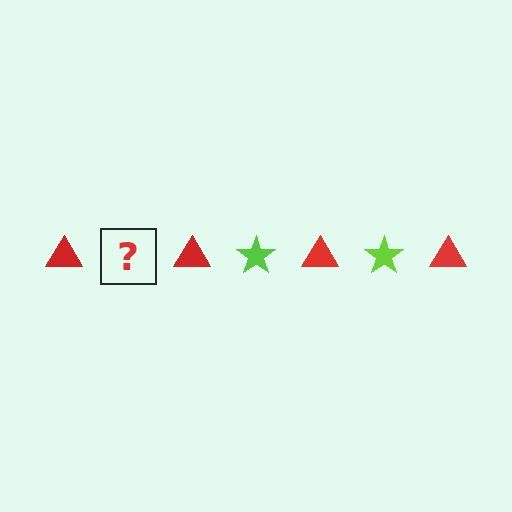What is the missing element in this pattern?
The missing element is a lime star.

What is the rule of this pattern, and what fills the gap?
The rule is that the pattern alternates between red triangle and lime star. The gap should be filled with a lime star.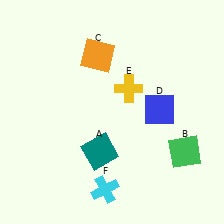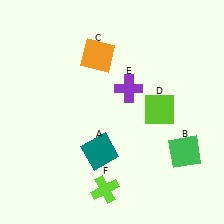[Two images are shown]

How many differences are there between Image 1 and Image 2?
There are 3 differences between the two images.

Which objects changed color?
D changed from blue to lime. E changed from yellow to purple. F changed from cyan to lime.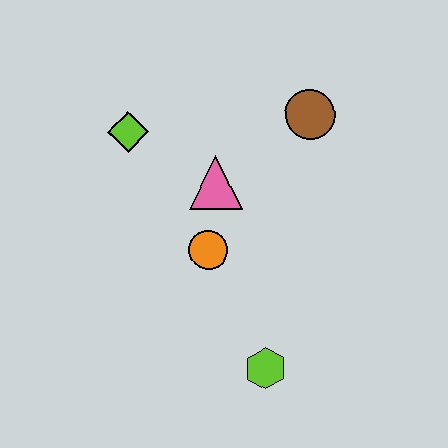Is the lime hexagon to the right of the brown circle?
No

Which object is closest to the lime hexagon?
The orange circle is closest to the lime hexagon.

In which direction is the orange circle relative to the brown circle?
The orange circle is below the brown circle.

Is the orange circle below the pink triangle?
Yes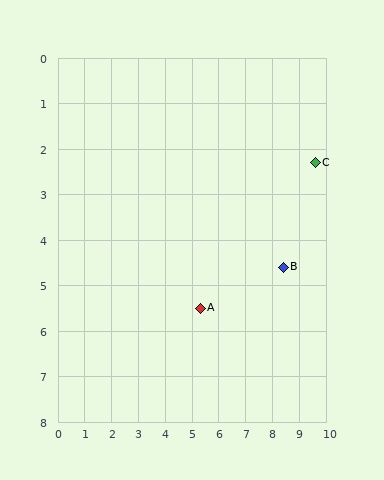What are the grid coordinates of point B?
Point B is at approximately (8.4, 4.6).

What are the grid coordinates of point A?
Point A is at approximately (5.3, 5.5).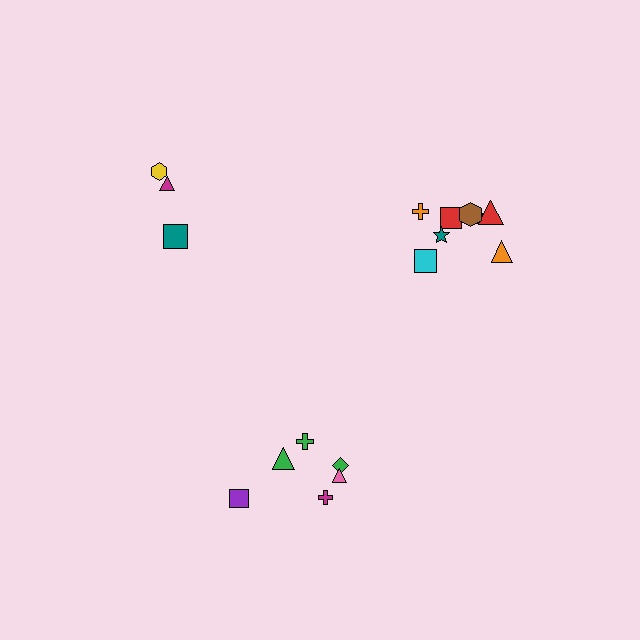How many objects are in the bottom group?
There are 6 objects.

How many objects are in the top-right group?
There are 8 objects.